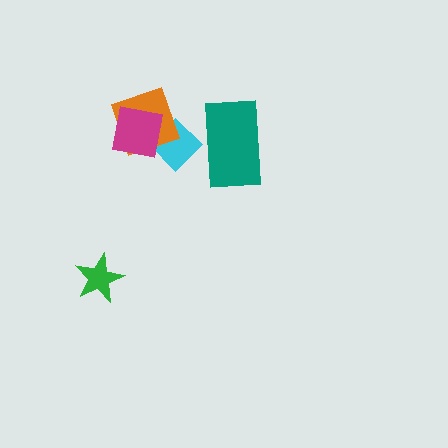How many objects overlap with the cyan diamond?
3 objects overlap with the cyan diamond.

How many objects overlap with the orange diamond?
2 objects overlap with the orange diamond.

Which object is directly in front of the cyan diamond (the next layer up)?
The orange diamond is directly in front of the cyan diamond.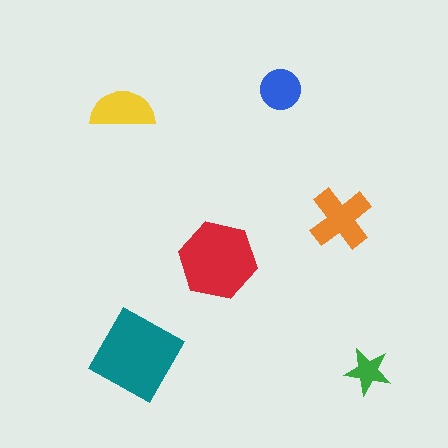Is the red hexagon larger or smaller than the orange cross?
Larger.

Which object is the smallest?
The green star.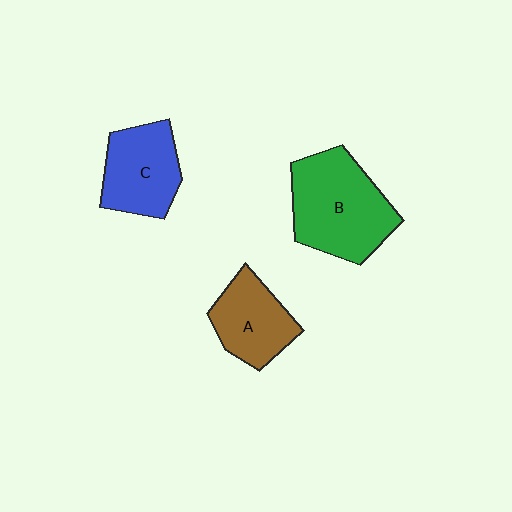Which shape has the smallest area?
Shape A (brown).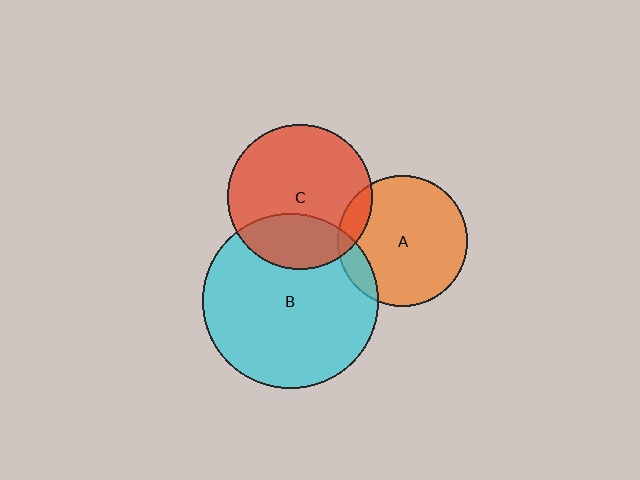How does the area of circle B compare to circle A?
Approximately 1.8 times.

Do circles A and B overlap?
Yes.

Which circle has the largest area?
Circle B (cyan).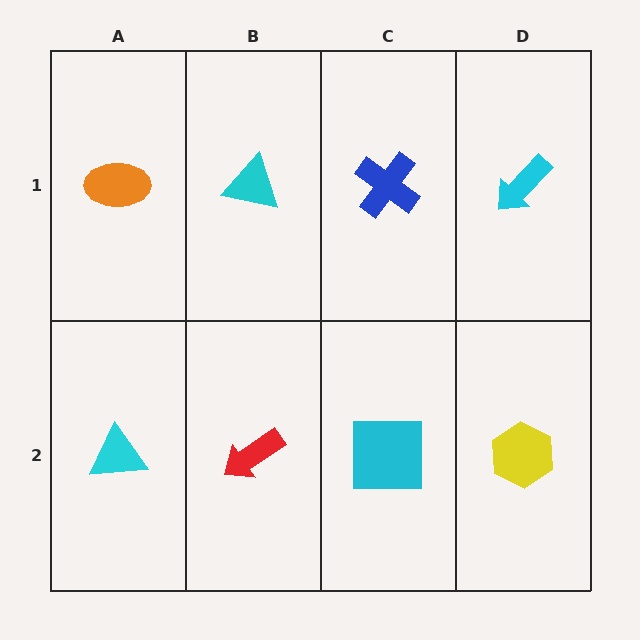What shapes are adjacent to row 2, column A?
An orange ellipse (row 1, column A), a red arrow (row 2, column B).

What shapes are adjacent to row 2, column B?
A cyan triangle (row 1, column B), a cyan triangle (row 2, column A), a cyan square (row 2, column C).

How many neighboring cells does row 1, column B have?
3.